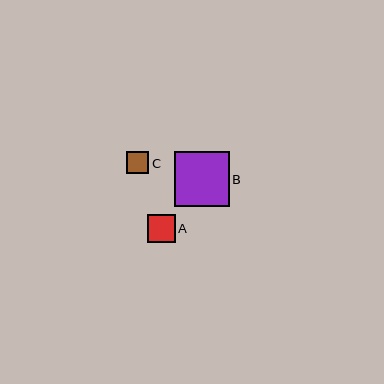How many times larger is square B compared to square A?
Square B is approximately 2.0 times the size of square A.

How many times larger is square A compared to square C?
Square A is approximately 1.3 times the size of square C.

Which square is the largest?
Square B is the largest with a size of approximately 55 pixels.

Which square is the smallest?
Square C is the smallest with a size of approximately 22 pixels.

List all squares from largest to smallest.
From largest to smallest: B, A, C.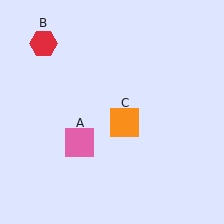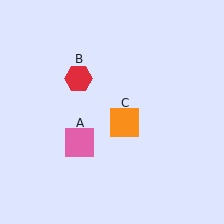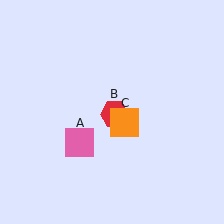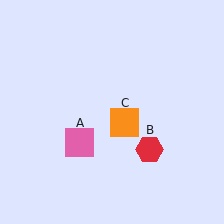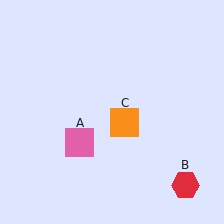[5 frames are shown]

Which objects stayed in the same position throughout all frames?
Pink square (object A) and orange square (object C) remained stationary.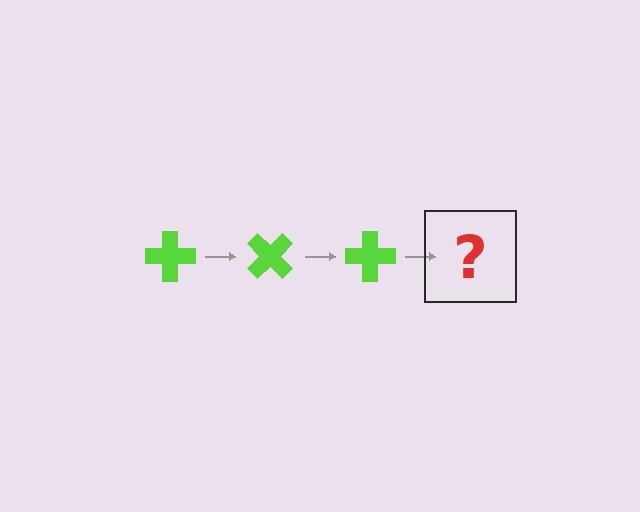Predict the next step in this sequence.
The next step is a lime cross rotated 135 degrees.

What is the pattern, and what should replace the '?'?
The pattern is that the cross rotates 45 degrees each step. The '?' should be a lime cross rotated 135 degrees.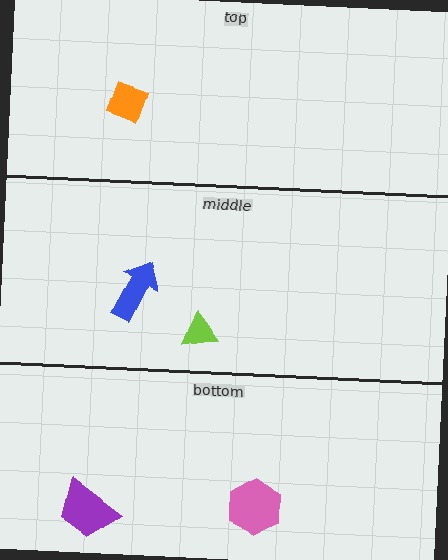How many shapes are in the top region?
1.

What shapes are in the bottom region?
The purple trapezoid, the pink hexagon.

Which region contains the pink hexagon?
The bottom region.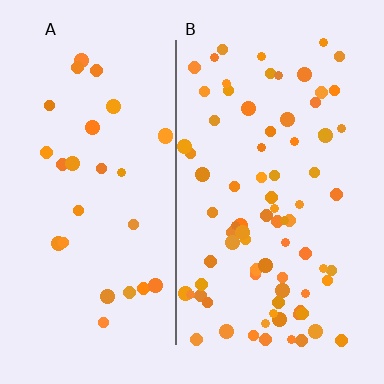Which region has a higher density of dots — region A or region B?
B (the right).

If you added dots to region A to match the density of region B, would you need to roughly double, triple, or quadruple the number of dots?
Approximately triple.